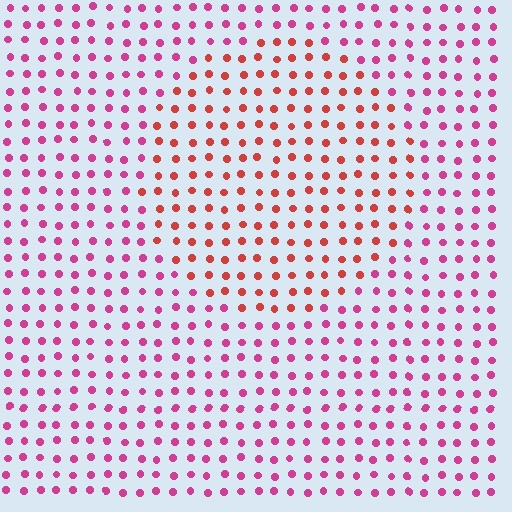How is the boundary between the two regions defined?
The boundary is defined purely by a slight shift in hue (about 37 degrees). Spacing, size, and orientation are identical on both sides.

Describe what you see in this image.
The image is filled with small magenta elements in a uniform arrangement. A circle-shaped region is visible where the elements are tinted to a slightly different hue, forming a subtle color boundary.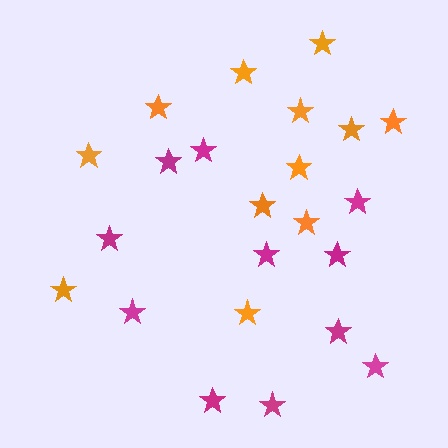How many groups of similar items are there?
There are 2 groups: one group of orange stars (12) and one group of magenta stars (11).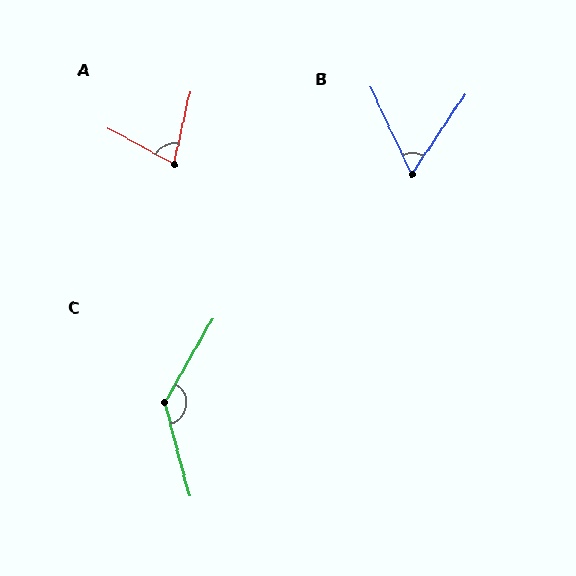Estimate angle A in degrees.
Approximately 74 degrees.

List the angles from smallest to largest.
B (59°), A (74°), C (135°).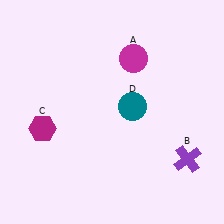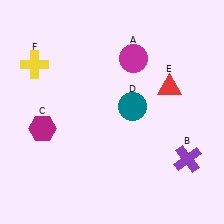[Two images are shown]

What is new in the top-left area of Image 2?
A yellow cross (F) was added in the top-left area of Image 2.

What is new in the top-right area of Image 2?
A red triangle (E) was added in the top-right area of Image 2.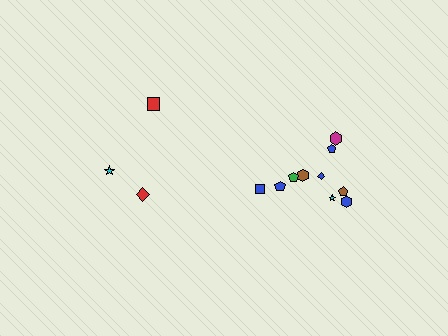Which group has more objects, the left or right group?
The right group.